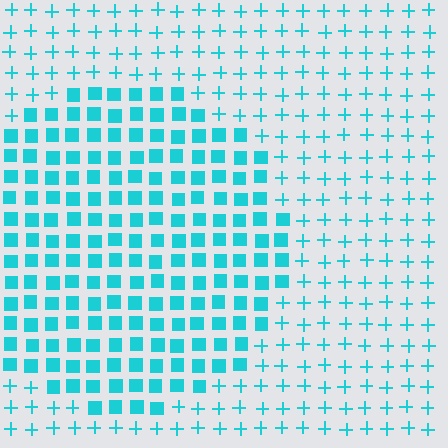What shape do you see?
I see a circle.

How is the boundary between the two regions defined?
The boundary is defined by a change in element shape: squares inside vs. plus signs outside. All elements share the same color and spacing.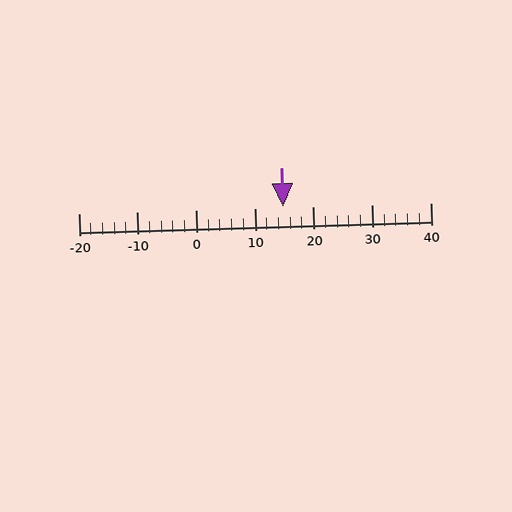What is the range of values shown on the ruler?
The ruler shows values from -20 to 40.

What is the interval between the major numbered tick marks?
The major tick marks are spaced 10 units apart.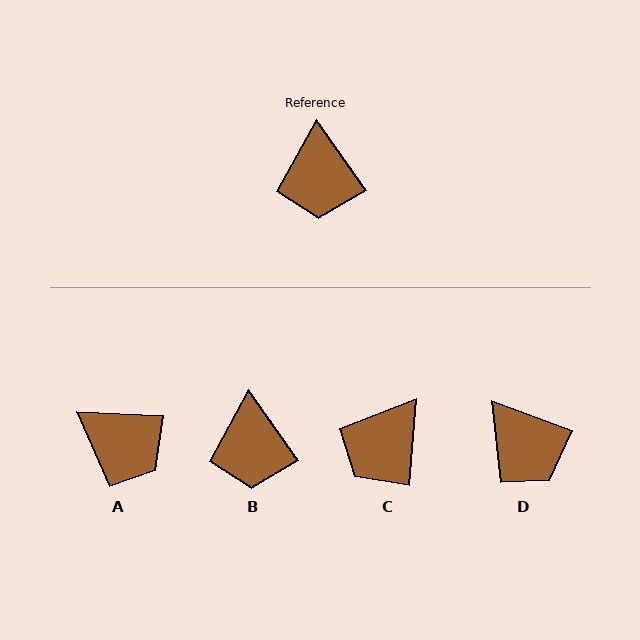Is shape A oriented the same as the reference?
No, it is off by about 52 degrees.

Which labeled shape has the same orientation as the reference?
B.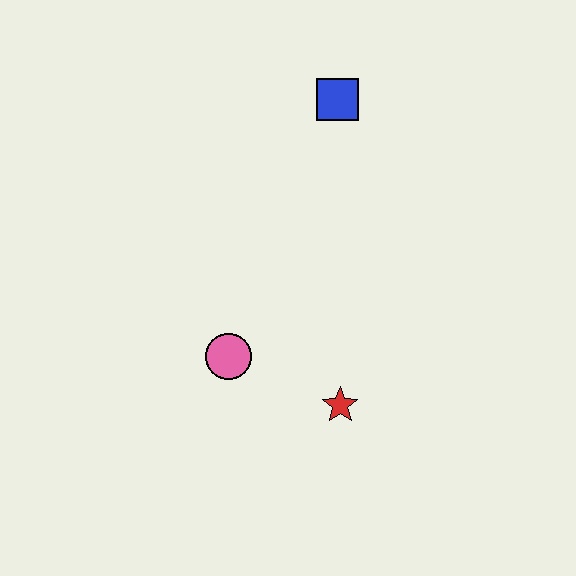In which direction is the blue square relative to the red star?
The blue square is above the red star.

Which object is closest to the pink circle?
The red star is closest to the pink circle.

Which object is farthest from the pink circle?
The blue square is farthest from the pink circle.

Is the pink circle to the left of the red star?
Yes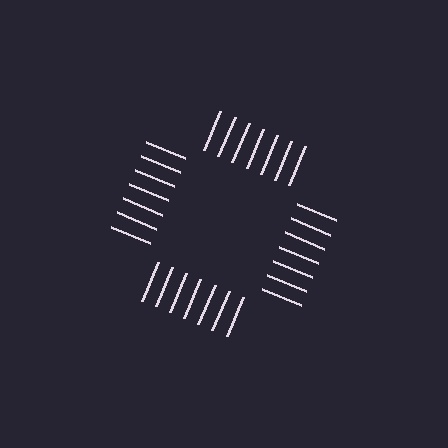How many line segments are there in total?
28 — 7 along each of the 4 edges.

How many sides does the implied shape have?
4 sides — the line-ends trace a square.